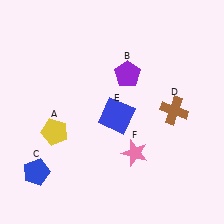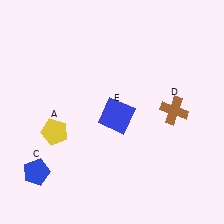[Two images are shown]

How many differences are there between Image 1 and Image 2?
There are 2 differences between the two images.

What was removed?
The purple pentagon (B), the pink star (F) were removed in Image 2.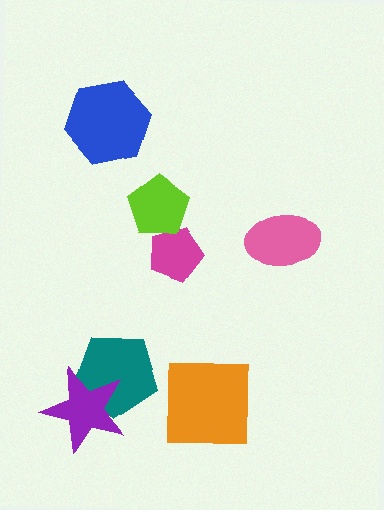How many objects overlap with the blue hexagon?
0 objects overlap with the blue hexagon.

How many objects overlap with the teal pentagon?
1 object overlaps with the teal pentagon.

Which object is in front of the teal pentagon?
The purple star is in front of the teal pentagon.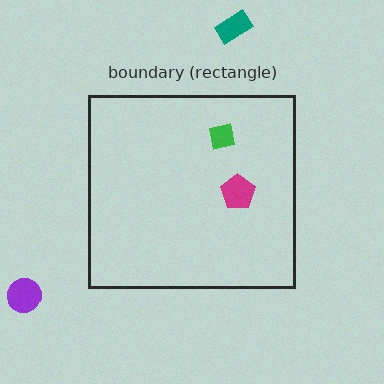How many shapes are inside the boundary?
2 inside, 2 outside.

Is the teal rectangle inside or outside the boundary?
Outside.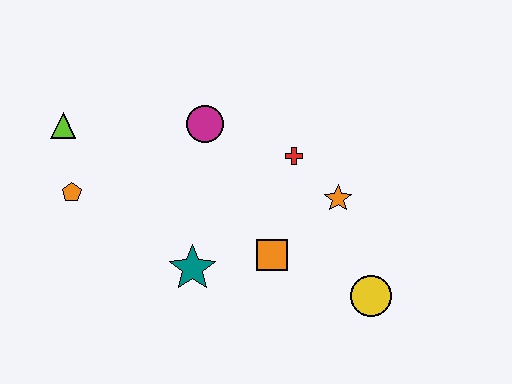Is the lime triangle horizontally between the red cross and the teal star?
No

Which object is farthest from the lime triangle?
The yellow circle is farthest from the lime triangle.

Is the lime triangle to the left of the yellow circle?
Yes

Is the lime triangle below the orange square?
No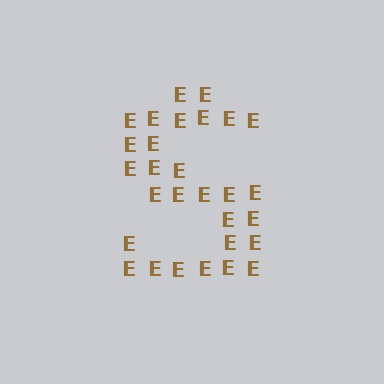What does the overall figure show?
The overall figure shows the letter S.